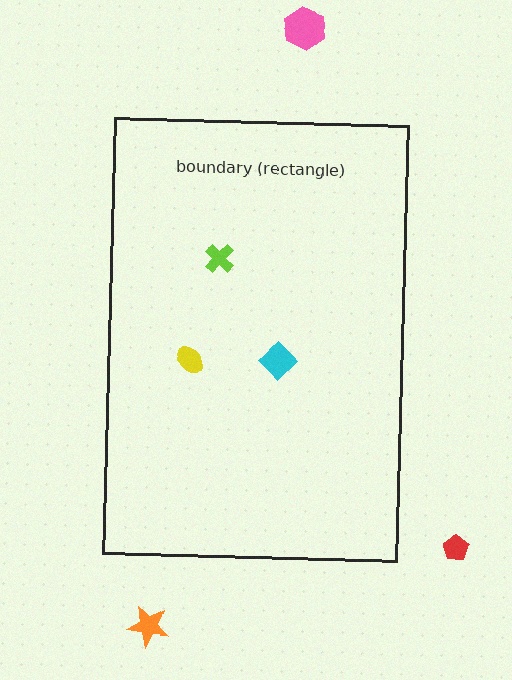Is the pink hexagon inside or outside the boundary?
Outside.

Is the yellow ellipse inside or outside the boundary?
Inside.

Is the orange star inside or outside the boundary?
Outside.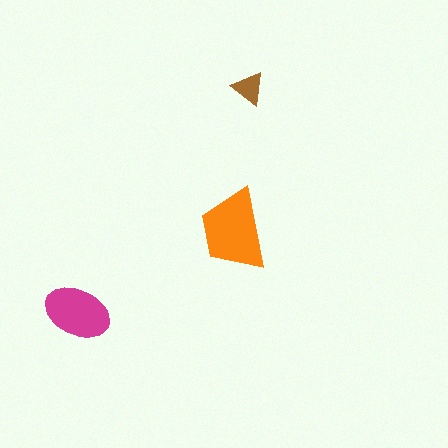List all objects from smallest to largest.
The brown triangle, the magenta ellipse, the orange trapezoid.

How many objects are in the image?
There are 3 objects in the image.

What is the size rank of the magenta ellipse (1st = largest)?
2nd.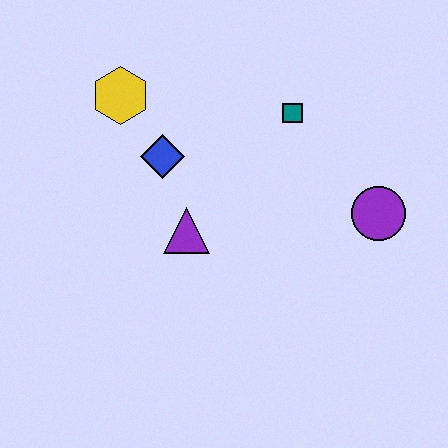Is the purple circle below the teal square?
Yes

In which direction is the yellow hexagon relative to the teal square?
The yellow hexagon is to the left of the teal square.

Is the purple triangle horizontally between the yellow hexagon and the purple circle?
Yes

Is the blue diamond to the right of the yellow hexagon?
Yes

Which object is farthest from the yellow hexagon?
The purple circle is farthest from the yellow hexagon.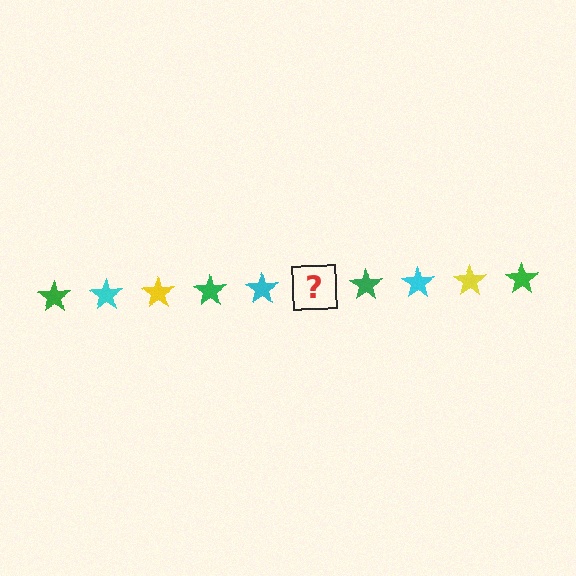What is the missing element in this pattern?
The missing element is a yellow star.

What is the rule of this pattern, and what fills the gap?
The rule is that the pattern cycles through green, cyan, yellow stars. The gap should be filled with a yellow star.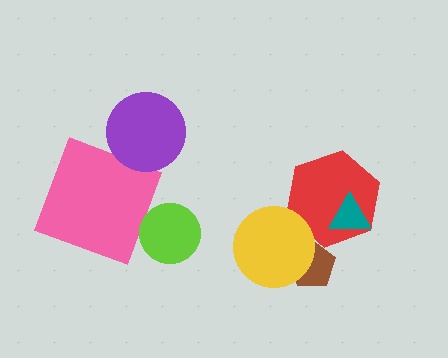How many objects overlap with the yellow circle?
2 objects overlap with the yellow circle.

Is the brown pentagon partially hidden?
Yes, it is partially covered by another shape.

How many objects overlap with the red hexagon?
2 objects overlap with the red hexagon.